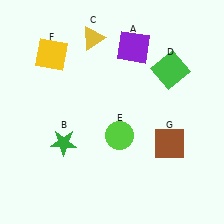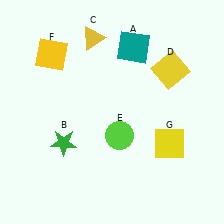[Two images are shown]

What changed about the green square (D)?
In Image 1, D is green. In Image 2, it changed to yellow.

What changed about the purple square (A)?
In Image 1, A is purple. In Image 2, it changed to teal.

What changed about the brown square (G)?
In Image 1, G is brown. In Image 2, it changed to yellow.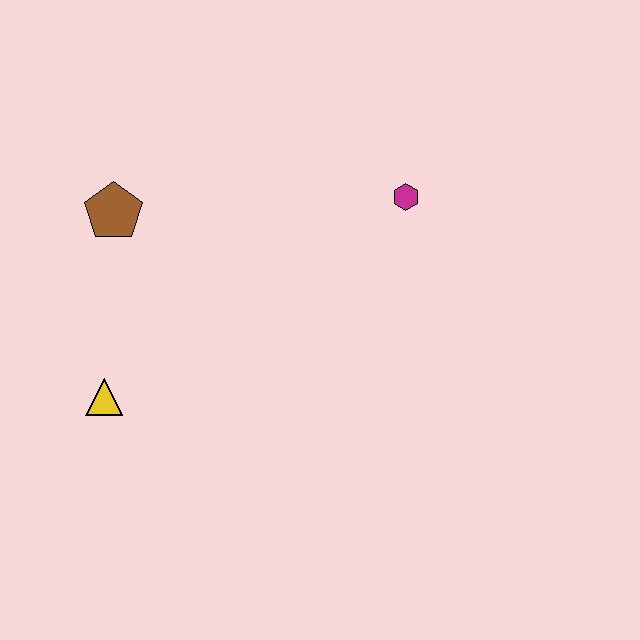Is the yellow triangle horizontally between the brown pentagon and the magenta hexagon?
No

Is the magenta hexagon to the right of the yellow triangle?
Yes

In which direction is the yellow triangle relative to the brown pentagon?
The yellow triangle is below the brown pentagon.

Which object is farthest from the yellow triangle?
The magenta hexagon is farthest from the yellow triangle.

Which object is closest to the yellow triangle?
The brown pentagon is closest to the yellow triangle.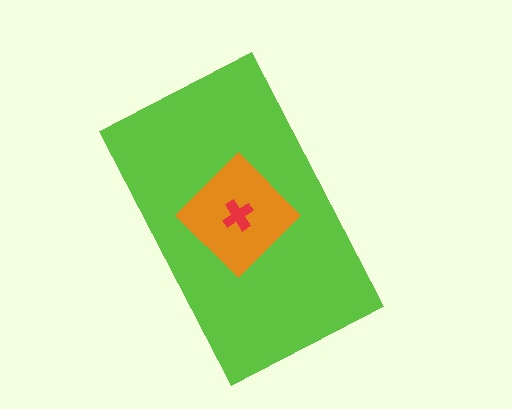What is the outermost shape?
The lime rectangle.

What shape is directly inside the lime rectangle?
The orange diamond.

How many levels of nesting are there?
3.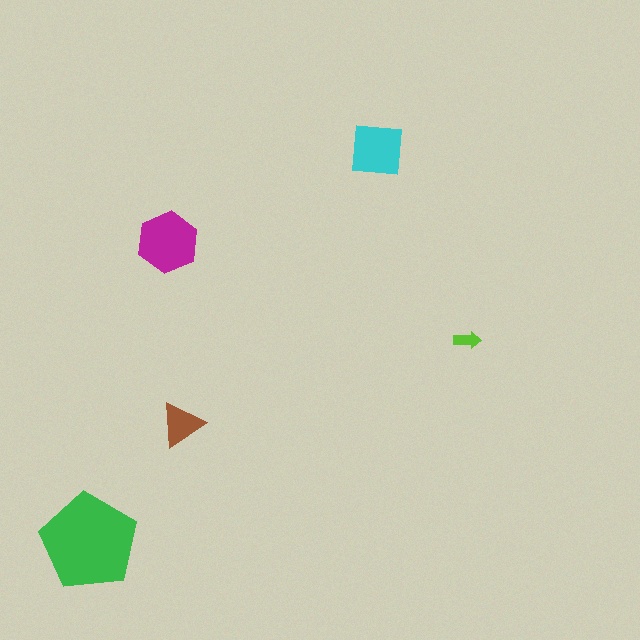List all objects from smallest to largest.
The lime arrow, the brown triangle, the cyan square, the magenta hexagon, the green pentagon.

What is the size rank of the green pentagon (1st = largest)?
1st.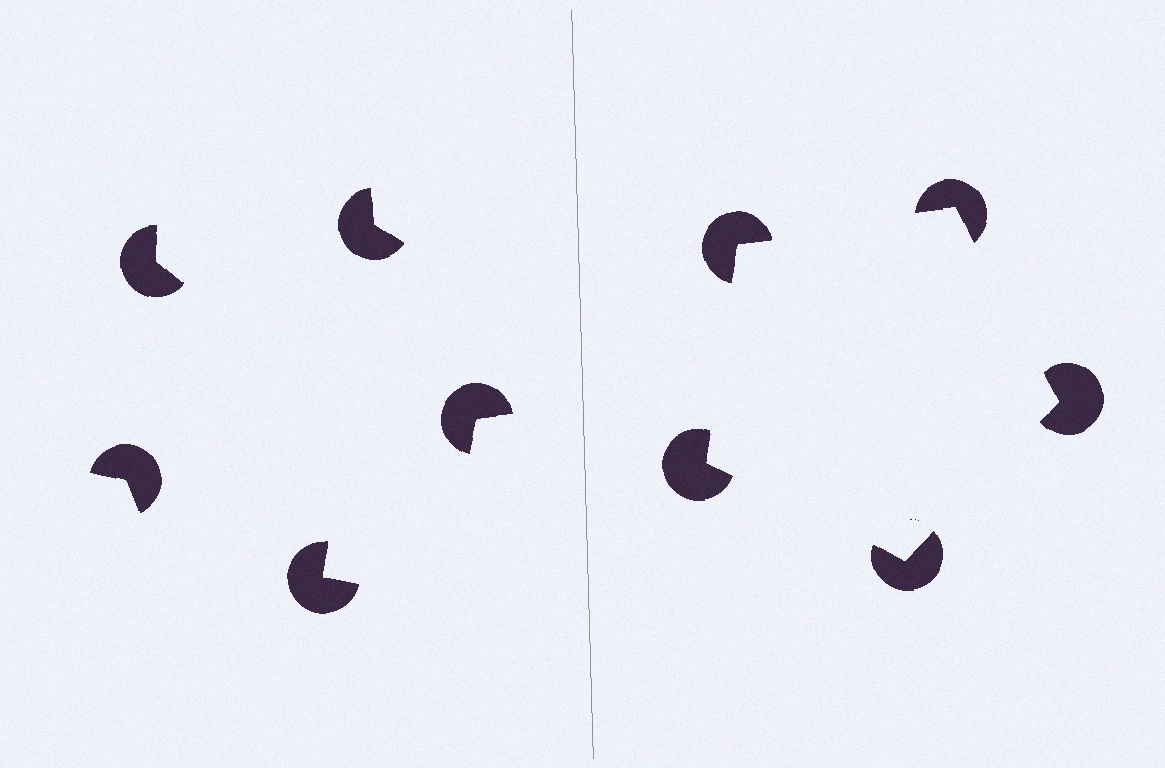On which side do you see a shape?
An illusory pentagon appears on the right side. On the left side the wedge cuts are rotated, so no coherent shape forms.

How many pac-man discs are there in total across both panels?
10 — 5 on each side.